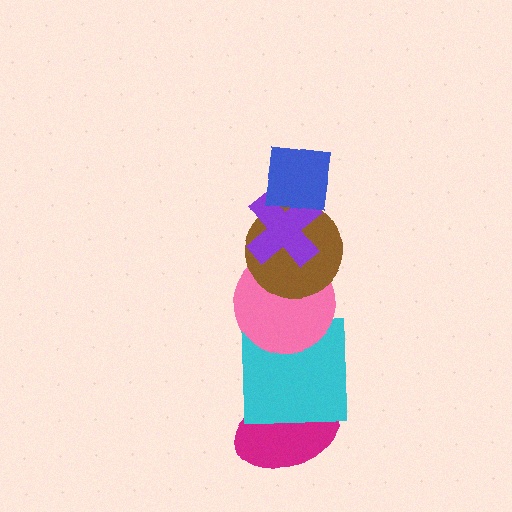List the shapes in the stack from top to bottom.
From top to bottom: the blue square, the purple cross, the brown circle, the pink circle, the cyan square, the magenta ellipse.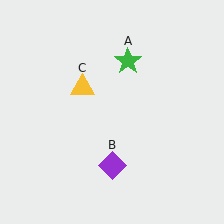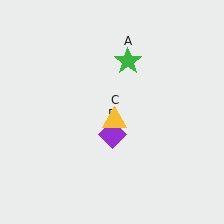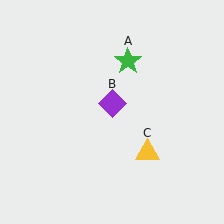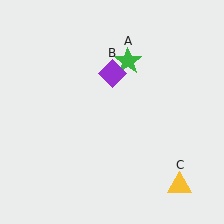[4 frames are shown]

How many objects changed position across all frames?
2 objects changed position: purple diamond (object B), yellow triangle (object C).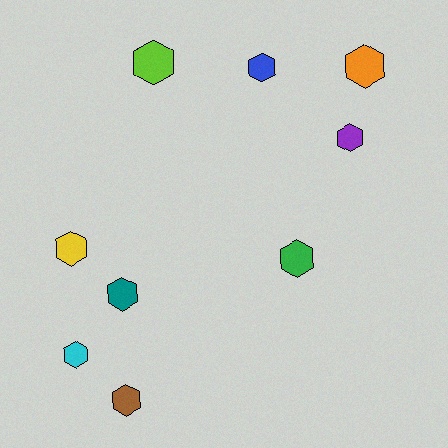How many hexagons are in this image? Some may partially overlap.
There are 9 hexagons.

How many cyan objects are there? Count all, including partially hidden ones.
There is 1 cyan object.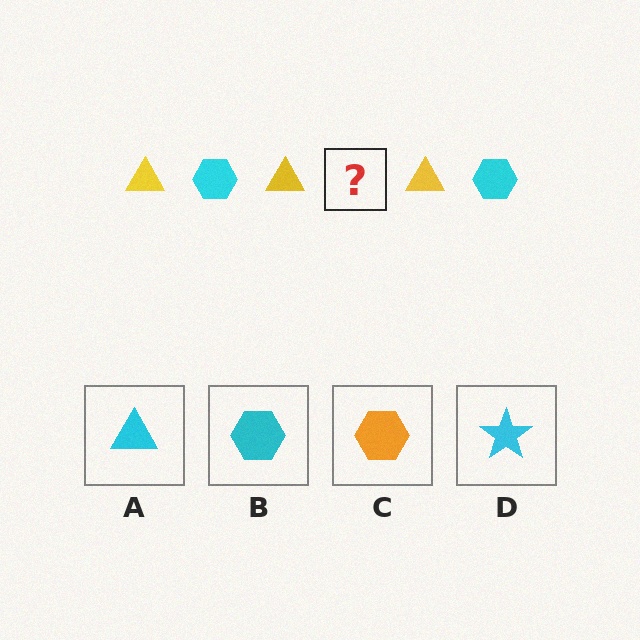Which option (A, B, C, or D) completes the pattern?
B.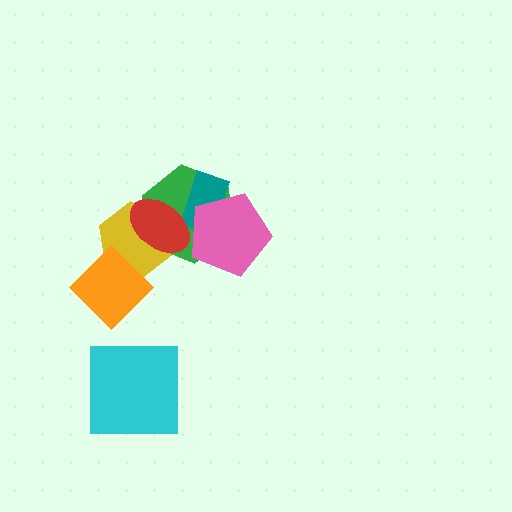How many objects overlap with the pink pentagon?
2 objects overlap with the pink pentagon.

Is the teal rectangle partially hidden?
Yes, it is partially covered by another shape.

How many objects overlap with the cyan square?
0 objects overlap with the cyan square.